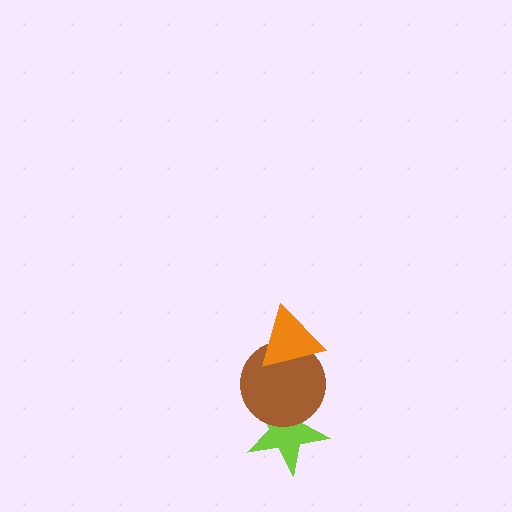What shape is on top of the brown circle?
The orange triangle is on top of the brown circle.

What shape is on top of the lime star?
The brown circle is on top of the lime star.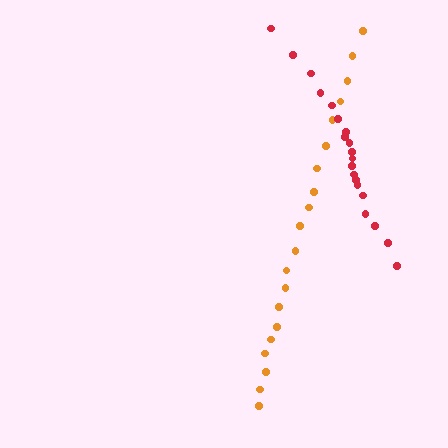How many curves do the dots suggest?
There are 2 distinct paths.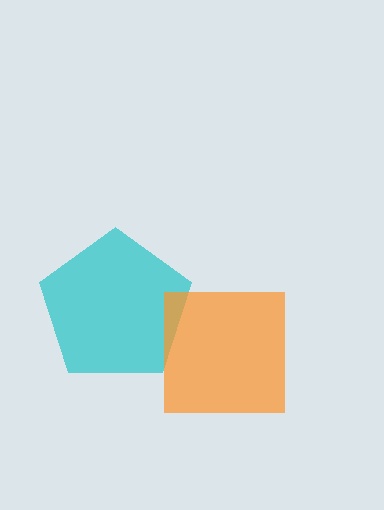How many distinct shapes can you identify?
There are 2 distinct shapes: a cyan pentagon, an orange square.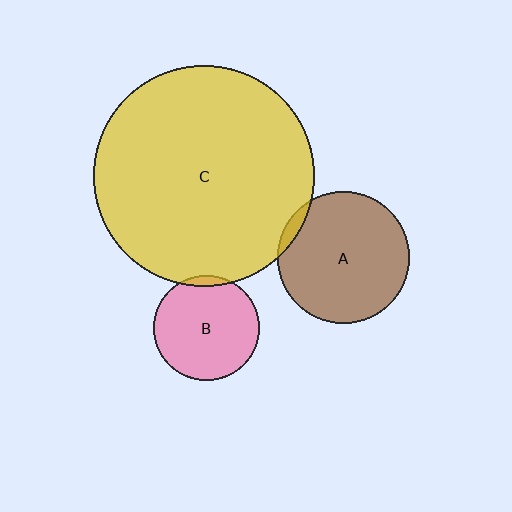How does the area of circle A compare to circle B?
Approximately 1.6 times.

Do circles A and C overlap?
Yes.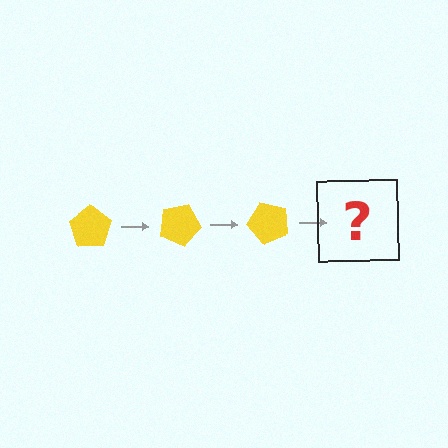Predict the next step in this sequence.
The next step is a yellow pentagon rotated 75 degrees.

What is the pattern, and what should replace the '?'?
The pattern is that the pentagon rotates 25 degrees each step. The '?' should be a yellow pentagon rotated 75 degrees.